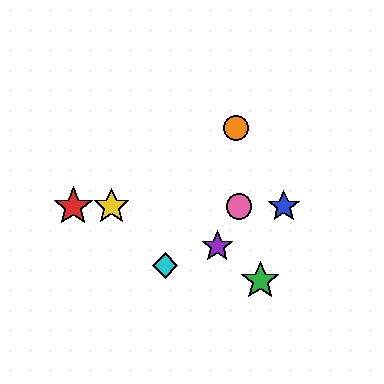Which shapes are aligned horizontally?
The red star, the blue star, the yellow star, the pink circle are aligned horizontally.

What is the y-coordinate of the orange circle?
The orange circle is at y≈128.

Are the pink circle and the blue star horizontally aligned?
Yes, both are at y≈206.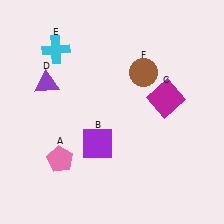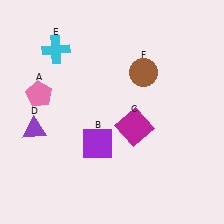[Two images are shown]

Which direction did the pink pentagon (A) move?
The pink pentagon (A) moved up.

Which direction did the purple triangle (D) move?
The purple triangle (D) moved down.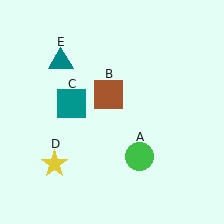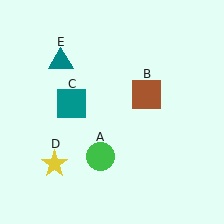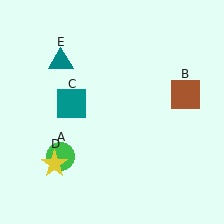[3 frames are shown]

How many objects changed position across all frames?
2 objects changed position: green circle (object A), brown square (object B).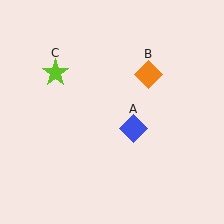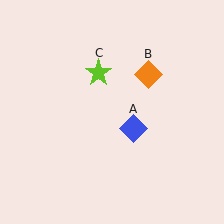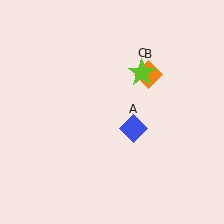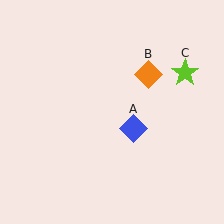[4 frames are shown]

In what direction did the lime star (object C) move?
The lime star (object C) moved right.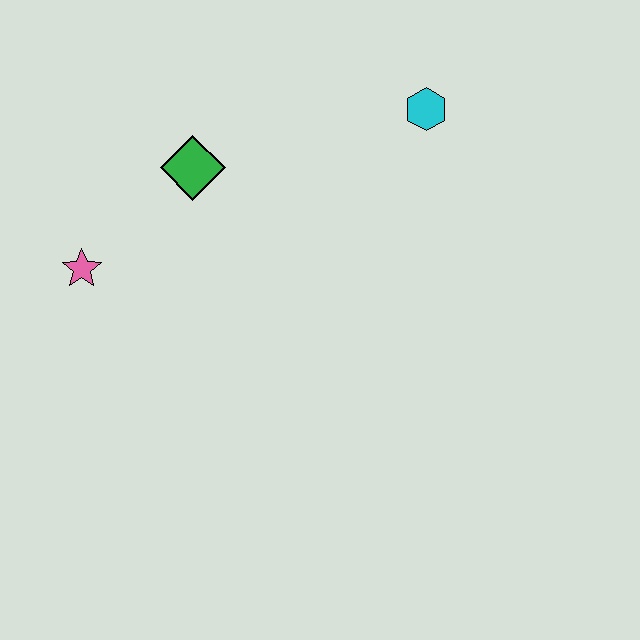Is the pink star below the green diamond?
Yes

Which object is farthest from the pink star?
The cyan hexagon is farthest from the pink star.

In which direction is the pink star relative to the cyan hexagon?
The pink star is to the left of the cyan hexagon.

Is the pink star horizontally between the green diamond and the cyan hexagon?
No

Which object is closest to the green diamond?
The pink star is closest to the green diamond.